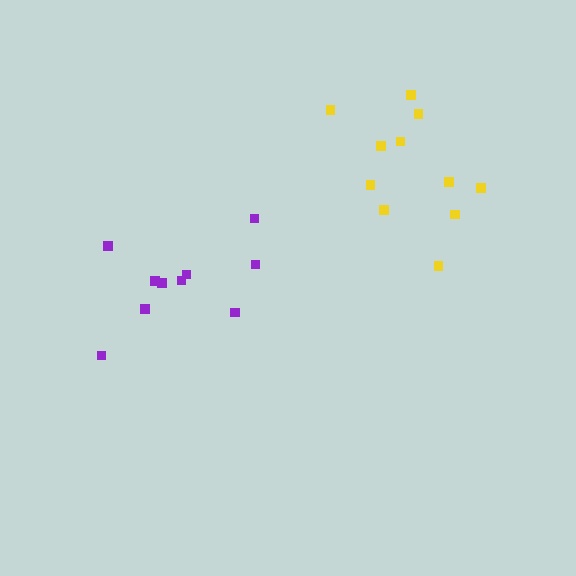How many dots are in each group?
Group 1: 11 dots, Group 2: 10 dots (21 total).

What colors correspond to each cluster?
The clusters are colored: yellow, purple.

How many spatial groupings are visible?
There are 2 spatial groupings.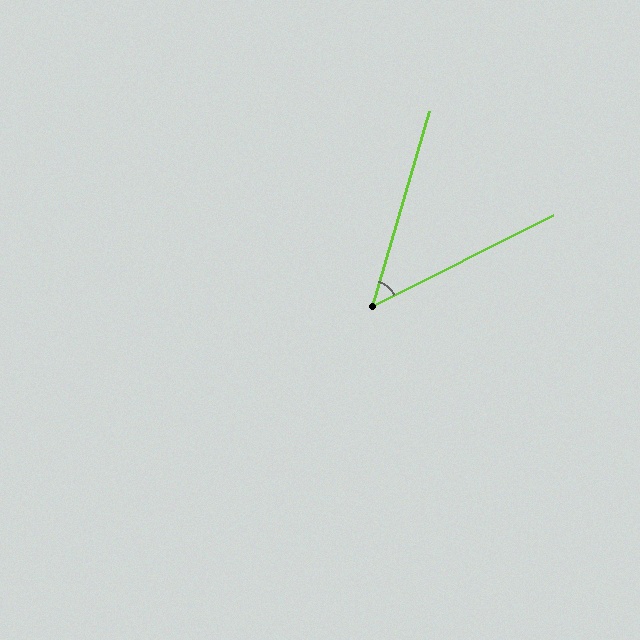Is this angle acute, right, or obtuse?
It is acute.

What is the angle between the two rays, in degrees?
Approximately 47 degrees.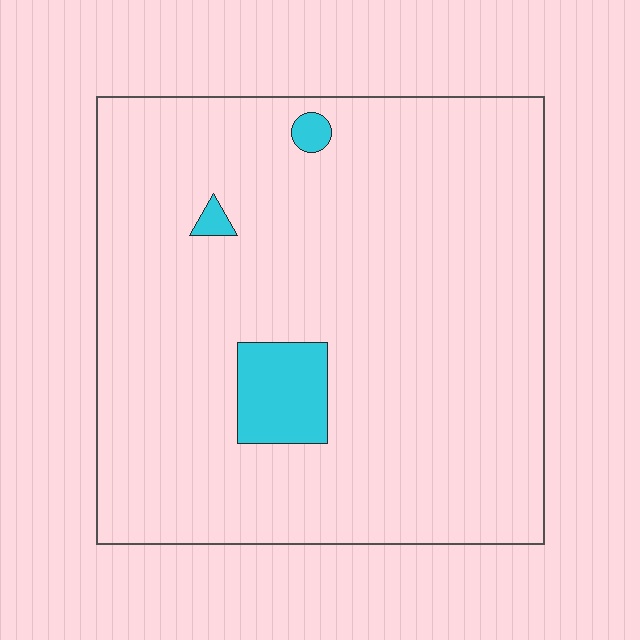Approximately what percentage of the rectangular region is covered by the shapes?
Approximately 5%.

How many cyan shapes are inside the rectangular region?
3.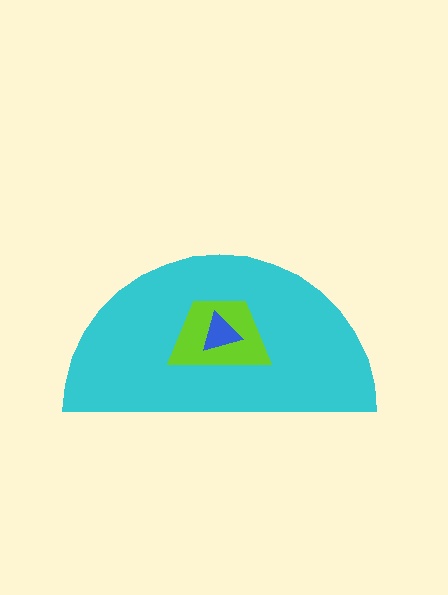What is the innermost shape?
The blue triangle.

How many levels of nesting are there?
3.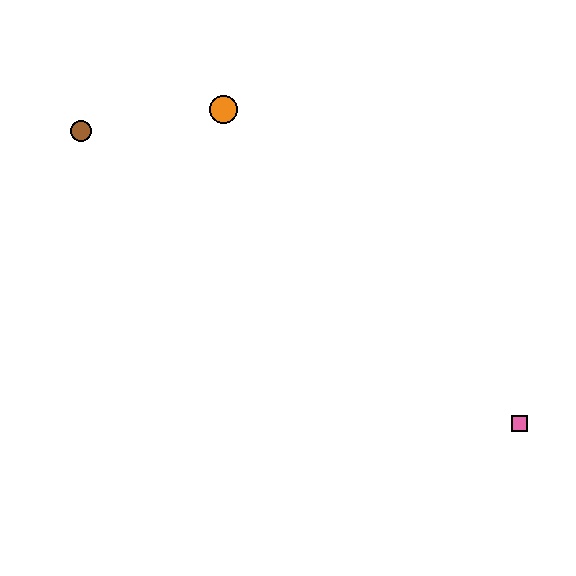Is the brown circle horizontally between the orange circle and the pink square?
No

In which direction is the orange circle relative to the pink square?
The orange circle is above the pink square.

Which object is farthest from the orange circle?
The pink square is farthest from the orange circle.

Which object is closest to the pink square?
The orange circle is closest to the pink square.